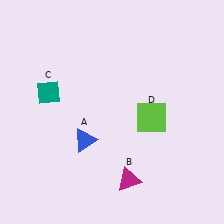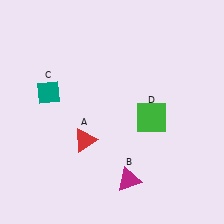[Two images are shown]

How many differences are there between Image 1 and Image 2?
There are 2 differences between the two images.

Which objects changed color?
A changed from blue to red. D changed from lime to green.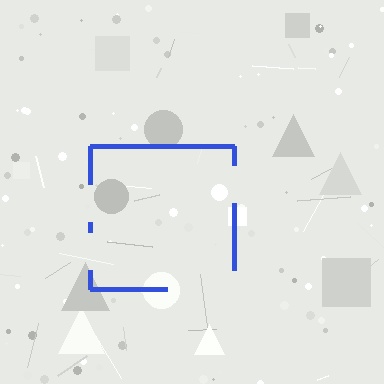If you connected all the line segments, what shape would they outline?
They would outline a square.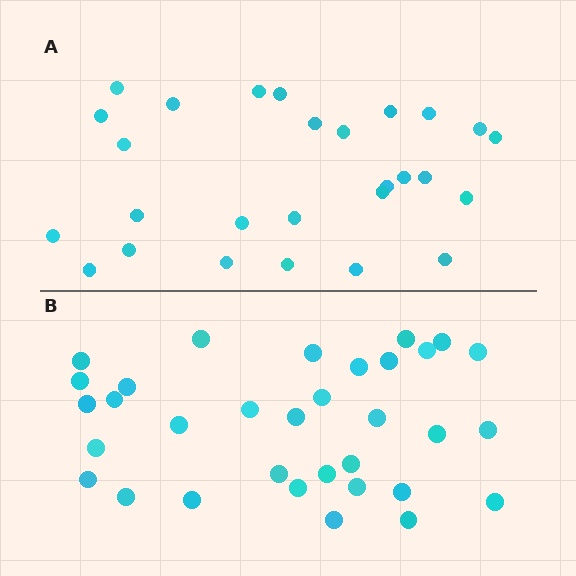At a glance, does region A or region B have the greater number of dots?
Region B (the bottom region) has more dots.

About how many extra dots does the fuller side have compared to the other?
Region B has about 6 more dots than region A.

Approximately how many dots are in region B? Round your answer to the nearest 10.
About 30 dots. (The exact count is 33, which rounds to 30.)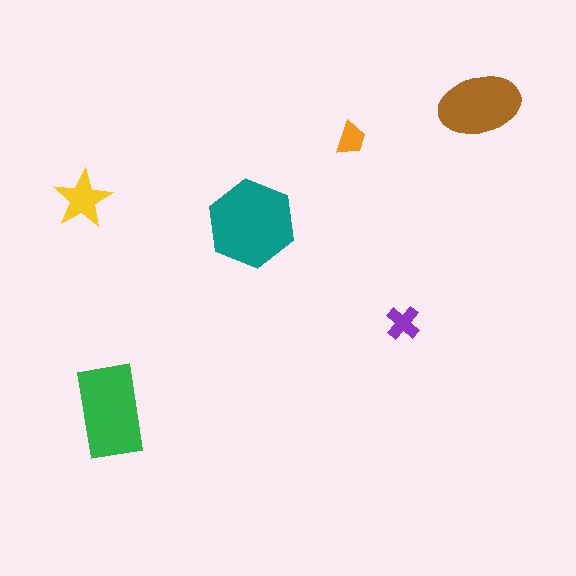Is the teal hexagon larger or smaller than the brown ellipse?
Larger.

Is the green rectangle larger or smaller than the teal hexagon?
Smaller.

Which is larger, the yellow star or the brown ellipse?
The brown ellipse.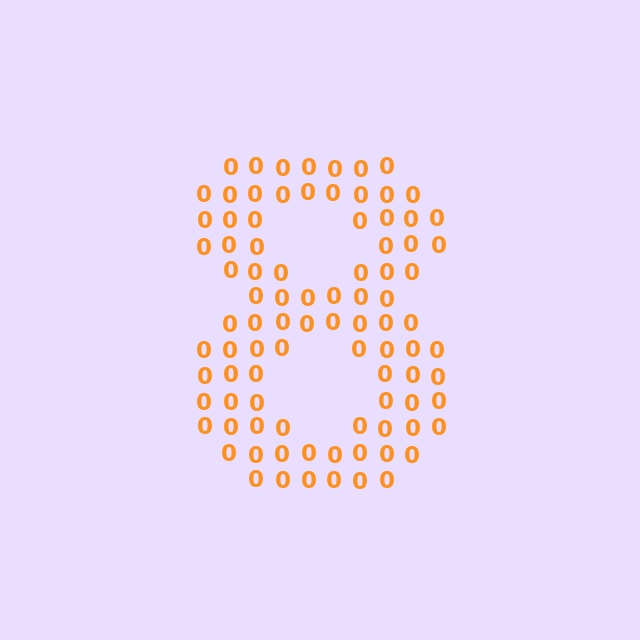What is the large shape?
The large shape is the digit 8.